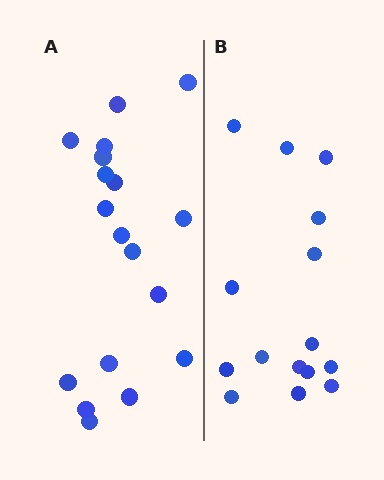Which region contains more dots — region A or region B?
Region A (the left region) has more dots.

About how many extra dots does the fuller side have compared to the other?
Region A has just a few more — roughly 2 or 3 more dots than region B.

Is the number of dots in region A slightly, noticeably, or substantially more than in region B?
Region A has only slightly more — the two regions are fairly close. The ratio is roughly 1.2 to 1.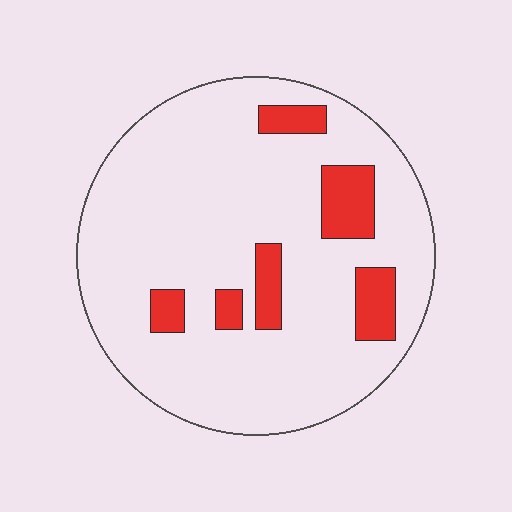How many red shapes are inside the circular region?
6.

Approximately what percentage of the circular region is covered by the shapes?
Approximately 15%.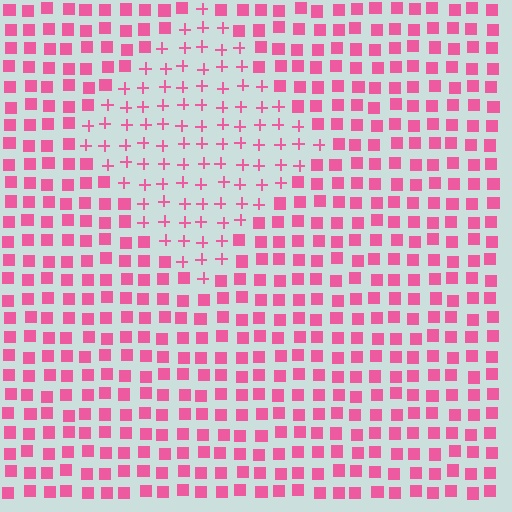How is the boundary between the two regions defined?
The boundary is defined by a change in element shape: plus signs inside vs. squares outside. All elements share the same color and spacing.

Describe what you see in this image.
The image is filled with small pink elements arranged in a uniform grid. A diamond-shaped region contains plus signs, while the surrounding area contains squares. The boundary is defined purely by the change in element shape.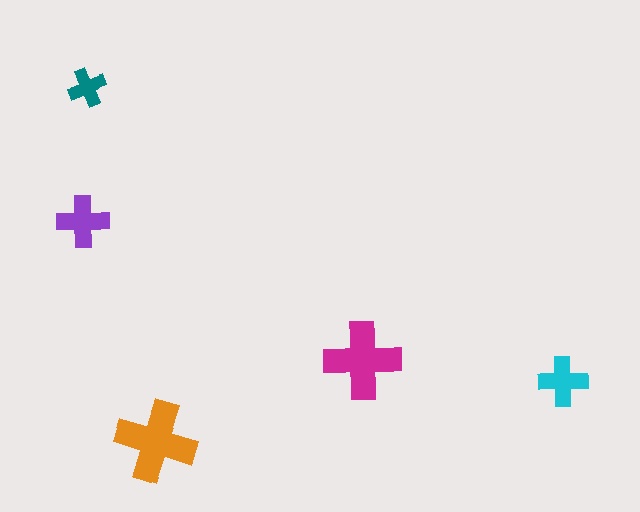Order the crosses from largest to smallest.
the orange one, the magenta one, the purple one, the cyan one, the teal one.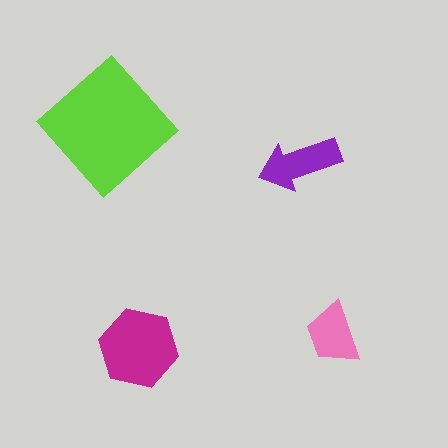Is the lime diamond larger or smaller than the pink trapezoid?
Larger.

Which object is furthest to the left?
The lime diamond is leftmost.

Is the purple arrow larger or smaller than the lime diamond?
Smaller.